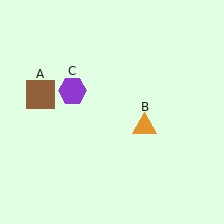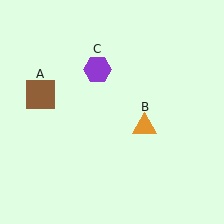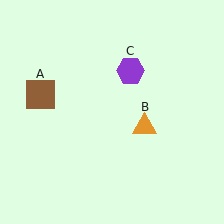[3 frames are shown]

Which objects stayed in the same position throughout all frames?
Brown square (object A) and orange triangle (object B) remained stationary.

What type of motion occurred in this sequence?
The purple hexagon (object C) rotated clockwise around the center of the scene.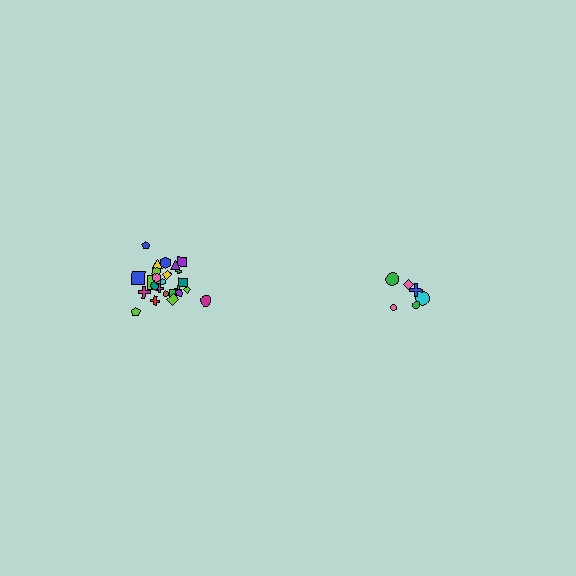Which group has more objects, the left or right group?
The left group.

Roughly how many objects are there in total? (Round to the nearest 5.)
Roughly 30 objects in total.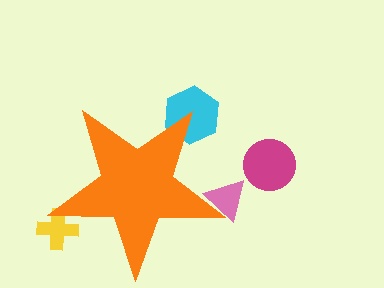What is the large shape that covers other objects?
An orange star.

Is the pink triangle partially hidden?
Yes, the pink triangle is partially hidden behind the orange star.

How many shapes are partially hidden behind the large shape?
3 shapes are partially hidden.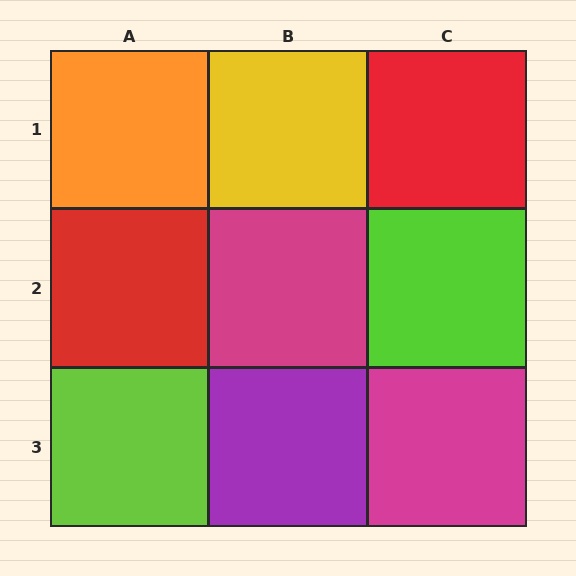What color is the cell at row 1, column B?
Yellow.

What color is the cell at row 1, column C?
Red.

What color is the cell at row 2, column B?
Magenta.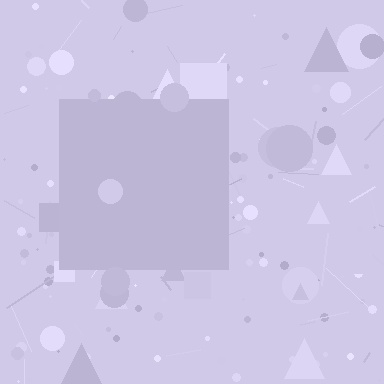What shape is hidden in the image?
A square is hidden in the image.